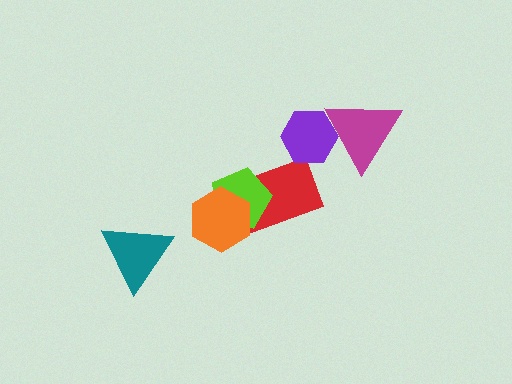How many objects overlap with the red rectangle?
2 objects overlap with the red rectangle.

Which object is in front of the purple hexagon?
The magenta triangle is in front of the purple hexagon.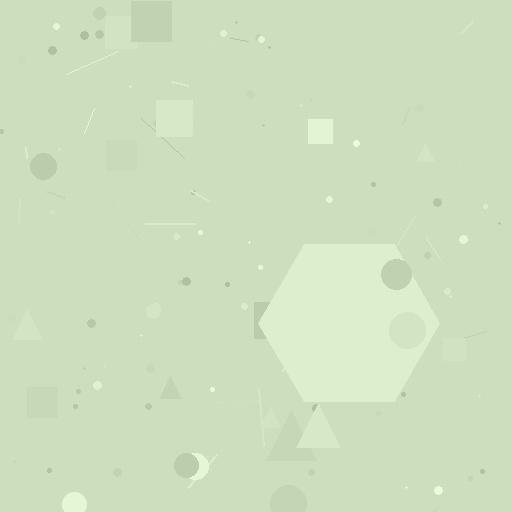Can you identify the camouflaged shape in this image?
The camouflaged shape is a hexagon.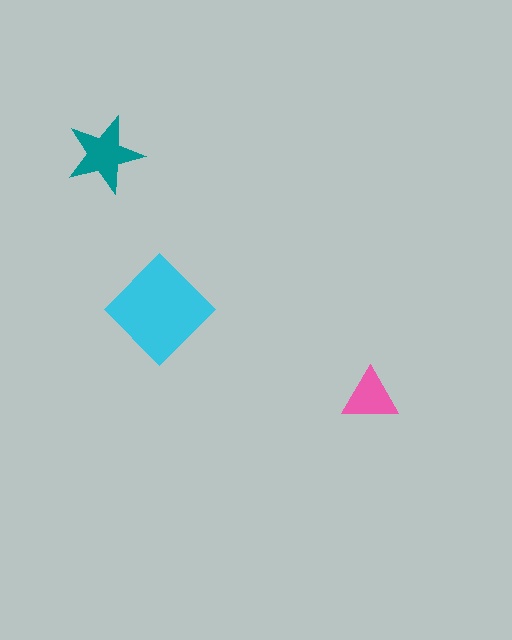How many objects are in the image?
There are 3 objects in the image.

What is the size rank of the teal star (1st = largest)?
2nd.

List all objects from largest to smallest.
The cyan diamond, the teal star, the pink triangle.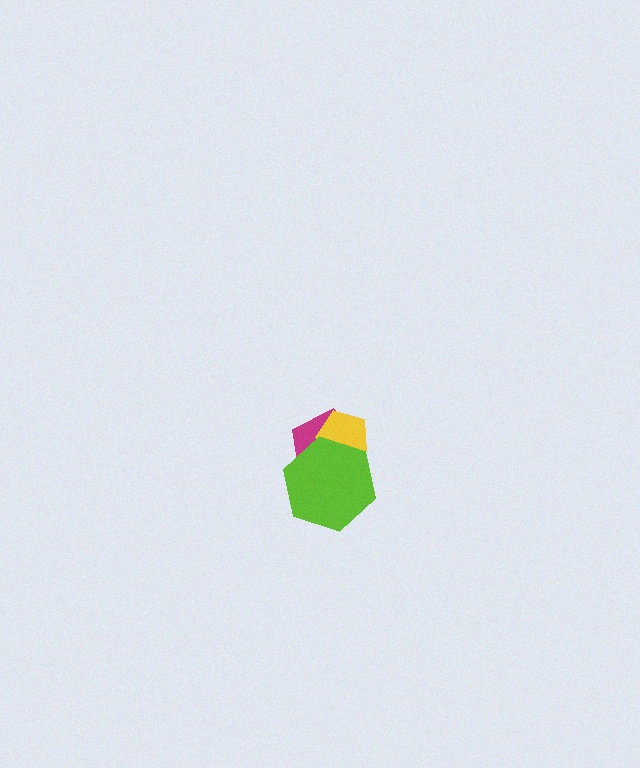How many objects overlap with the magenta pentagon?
2 objects overlap with the magenta pentagon.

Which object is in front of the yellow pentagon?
The lime hexagon is in front of the yellow pentagon.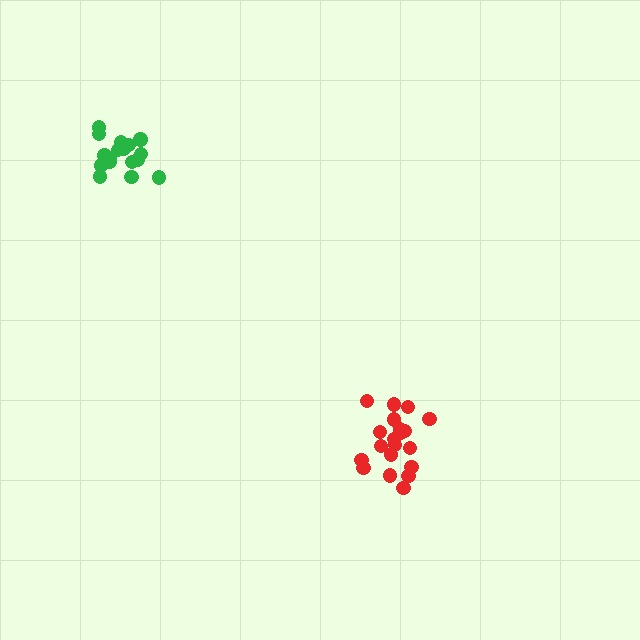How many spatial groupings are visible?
There are 2 spatial groupings.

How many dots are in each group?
Group 1: 17 dots, Group 2: 20 dots (37 total).